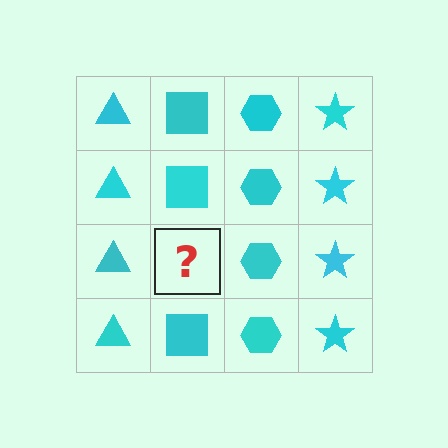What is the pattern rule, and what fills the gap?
The rule is that each column has a consistent shape. The gap should be filled with a cyan square.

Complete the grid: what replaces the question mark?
The question mark should be replaced with a cyan square.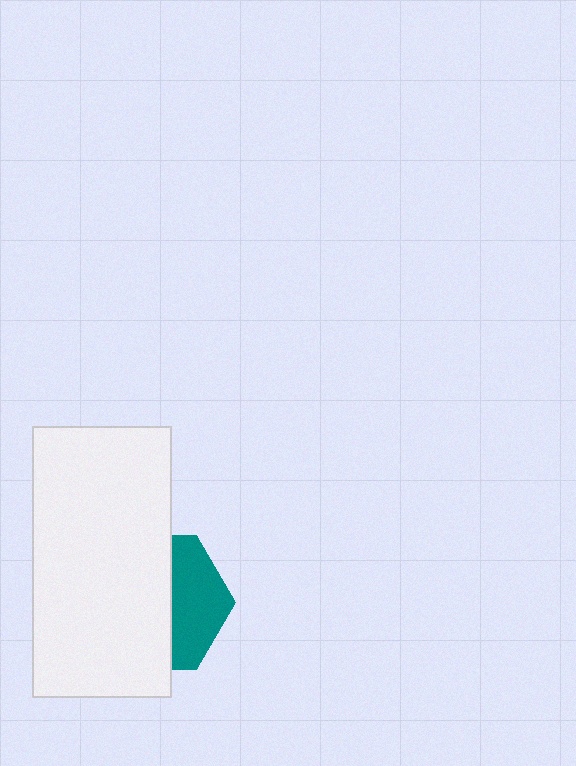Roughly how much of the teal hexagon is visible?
A small part of it is visible (roughly 38%).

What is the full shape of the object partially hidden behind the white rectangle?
The partially hidden object is a teal hexagon.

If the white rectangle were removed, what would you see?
You would see the complete teal hexagon.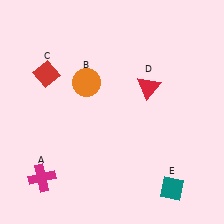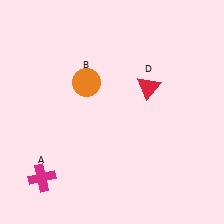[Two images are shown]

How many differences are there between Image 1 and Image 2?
There are 2 differences between the two images.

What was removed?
The red diamond (C), the teal diamond (E) were removed in Image 2.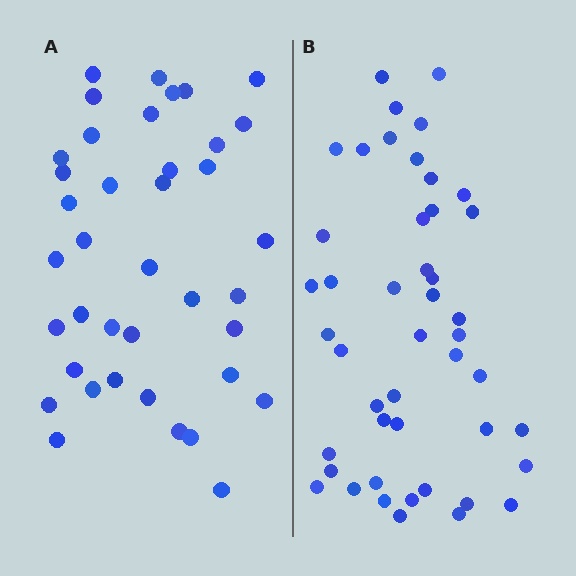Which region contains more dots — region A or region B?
Region B (the right region) has more dots.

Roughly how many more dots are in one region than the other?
Region B has roughly 8 or so more dots than region A.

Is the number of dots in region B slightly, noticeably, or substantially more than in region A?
Region B has only slightly more — the two regions are fairly close. The ratio is roughly 1.2 to 1.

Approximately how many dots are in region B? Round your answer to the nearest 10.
About 50 dots. (The exact count is 46, which rounds to 50.)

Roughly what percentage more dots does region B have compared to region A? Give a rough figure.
About 20% more.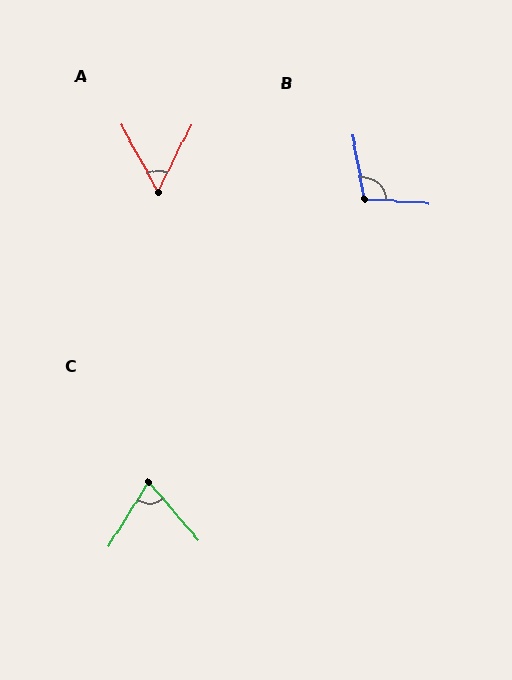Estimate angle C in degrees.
Approximately 72 degrees.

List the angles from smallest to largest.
A (55°), C (72°), B (104°).